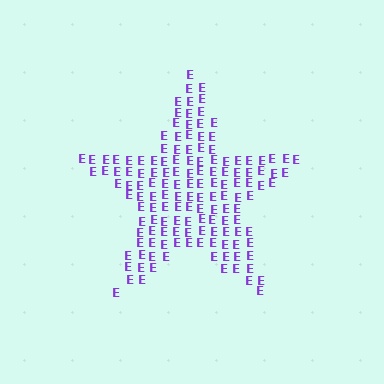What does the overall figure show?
The overall figure shows a star.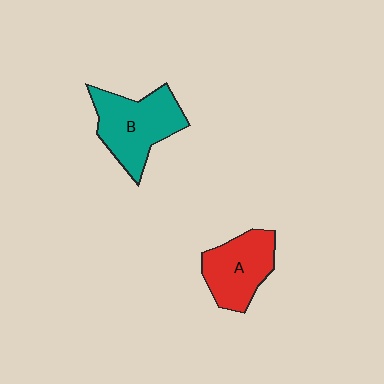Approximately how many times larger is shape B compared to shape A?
Approximately 1.2 times.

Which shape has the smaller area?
Shape A (red).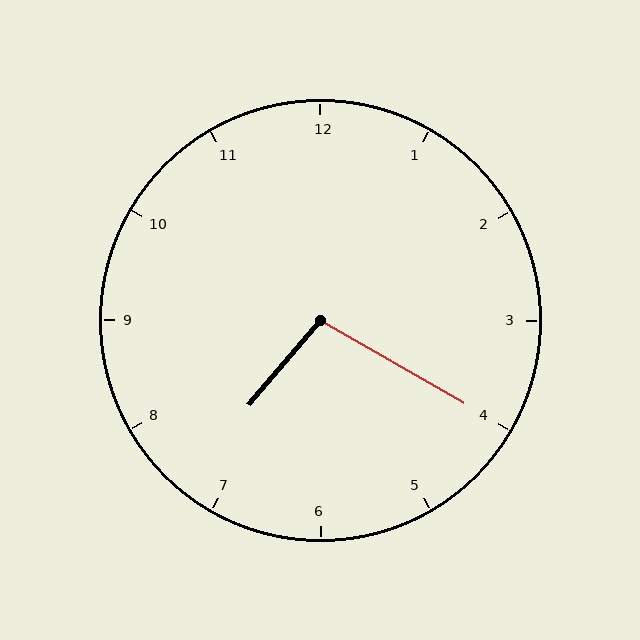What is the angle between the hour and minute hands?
Approximately 100 degrees.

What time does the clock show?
7:20.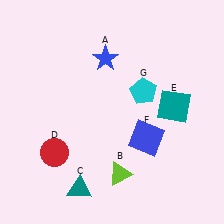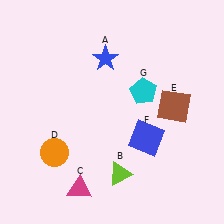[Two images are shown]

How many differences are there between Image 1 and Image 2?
There are 3 differences between the two images.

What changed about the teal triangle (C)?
In Image 1, C is teal. In Image 2, it changed to magenta.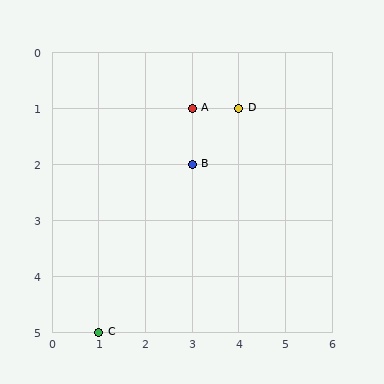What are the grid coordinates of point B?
Point B is at grid coordinates (3, 2).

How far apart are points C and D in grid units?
Points C and D are 3 columns and 4 rows apart (about 5.0 grid units diagonally).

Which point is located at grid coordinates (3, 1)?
Point A is at (3, 1).